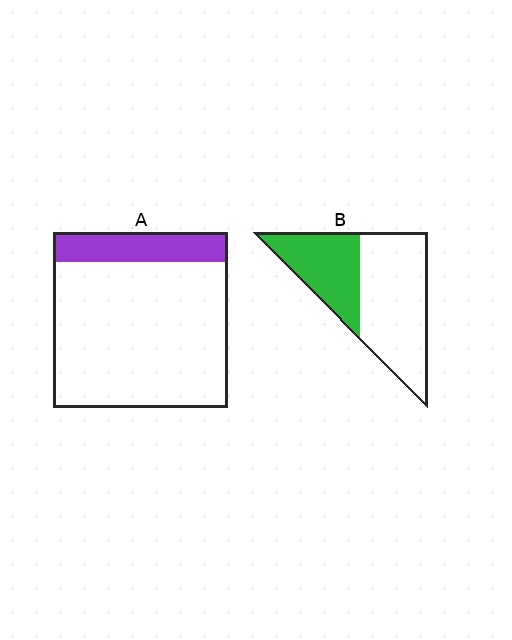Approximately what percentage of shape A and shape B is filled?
A is approximately 15% and B is approximately 35%.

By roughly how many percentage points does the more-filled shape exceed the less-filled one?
By roughly 20 percentage points (B over A).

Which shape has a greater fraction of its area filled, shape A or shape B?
Shape B.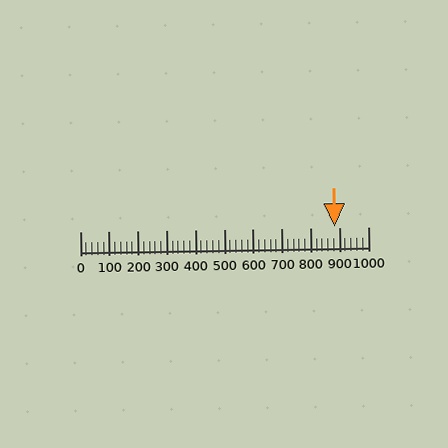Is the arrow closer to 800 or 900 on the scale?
The arrow is closer to 900.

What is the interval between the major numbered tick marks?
The major tick marks are spaced 100 units apart.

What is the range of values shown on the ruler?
The ruler shows values from 0 to 1000.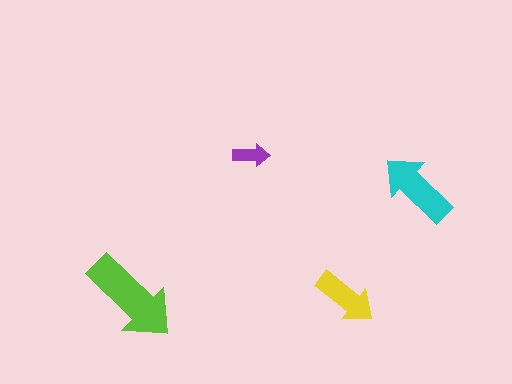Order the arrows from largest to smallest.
the lime one, the cyan one, the yellow one, the purple one.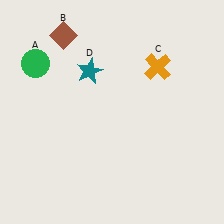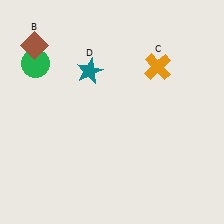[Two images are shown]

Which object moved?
The brown diamond (B) moved left.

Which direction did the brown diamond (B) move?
The brown diamond (B) moved left.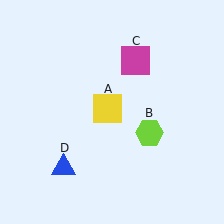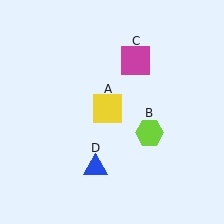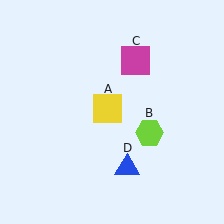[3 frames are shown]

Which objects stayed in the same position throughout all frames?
Yellow square (object A) and lime hexagon (object B) and magenta square (object C) remained stationary.